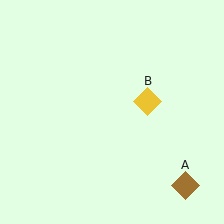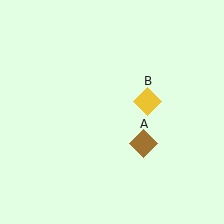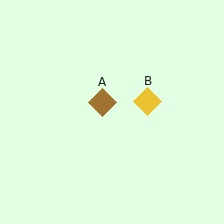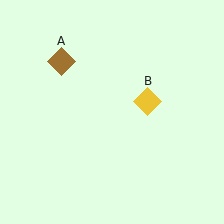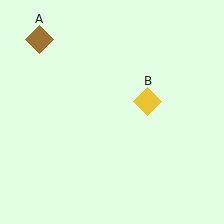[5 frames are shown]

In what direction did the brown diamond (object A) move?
The brown diamond (object A) moved up and to the left.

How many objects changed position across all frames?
1 object changed position: brown diamond (object A).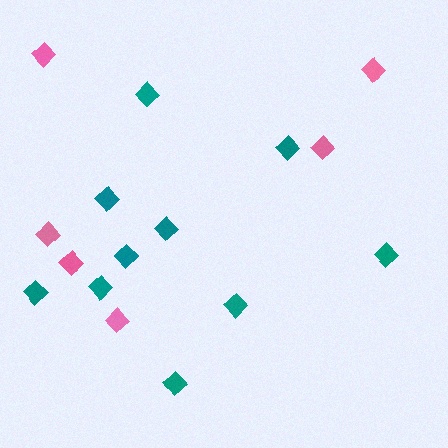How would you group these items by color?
There are 2 groups: one group of pink diamonds (6) and one group of teal diamonds (10).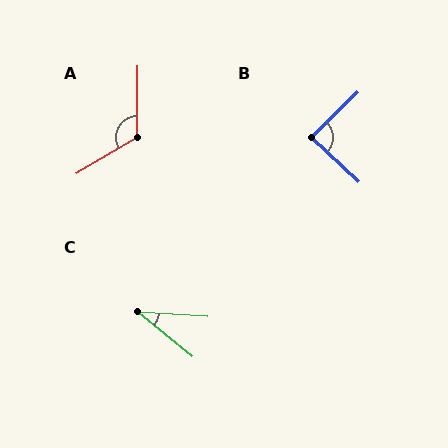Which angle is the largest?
A, at approximately 122 degrees.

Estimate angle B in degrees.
Approximately 87 degrees.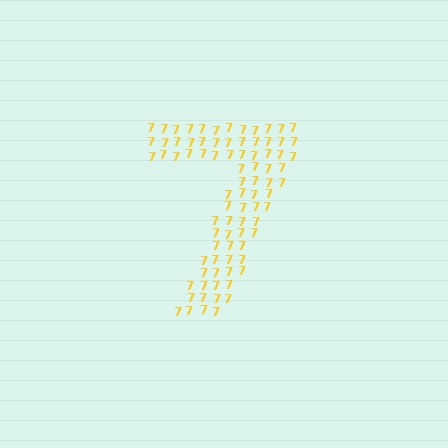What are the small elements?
The small elements are digit 7's.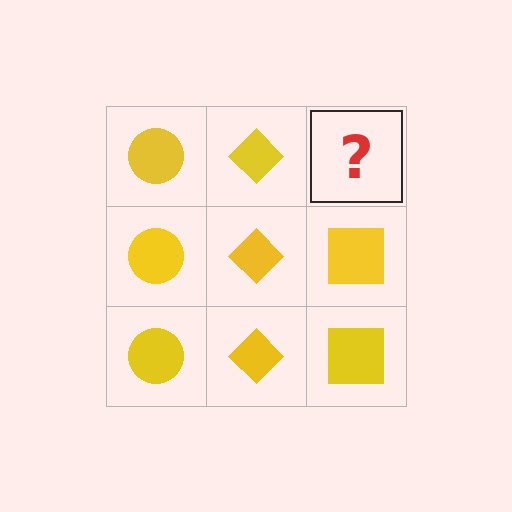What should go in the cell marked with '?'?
The missing cell should contain a yellow square.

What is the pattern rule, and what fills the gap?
The rule is that each column has a consistent shape. The gap should be filled with a yellow square.